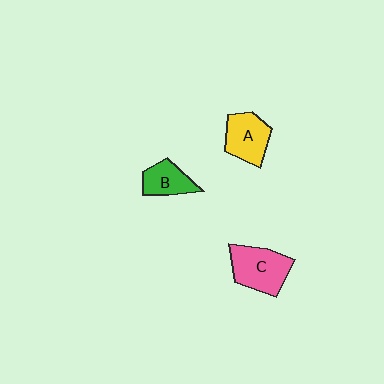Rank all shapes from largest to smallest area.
From largest to smallest: C (pink), A (yellow), B (green).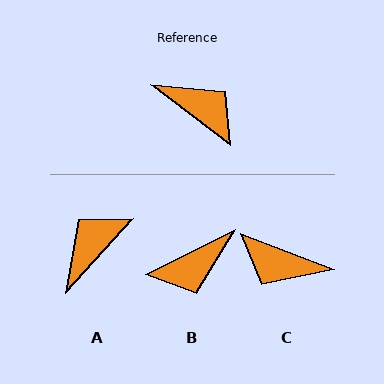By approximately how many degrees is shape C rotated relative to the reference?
Approximately 163 degrees clockwise.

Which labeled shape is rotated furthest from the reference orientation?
C, about 163 degrees away.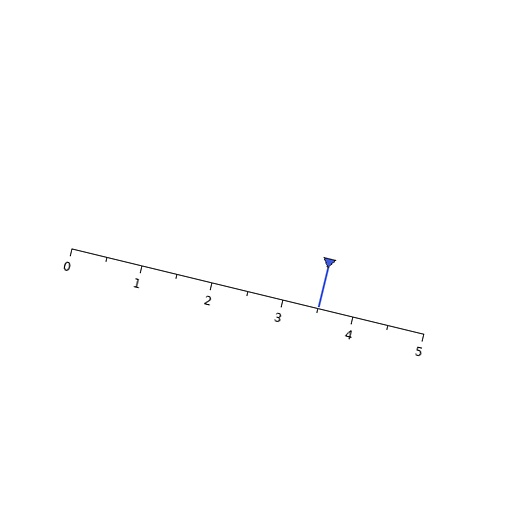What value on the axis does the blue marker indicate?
The marker indicates approximately 3.5.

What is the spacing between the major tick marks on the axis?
The major ticks are spaced 1 apart.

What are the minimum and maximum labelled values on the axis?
The axis runs from 0 to 5.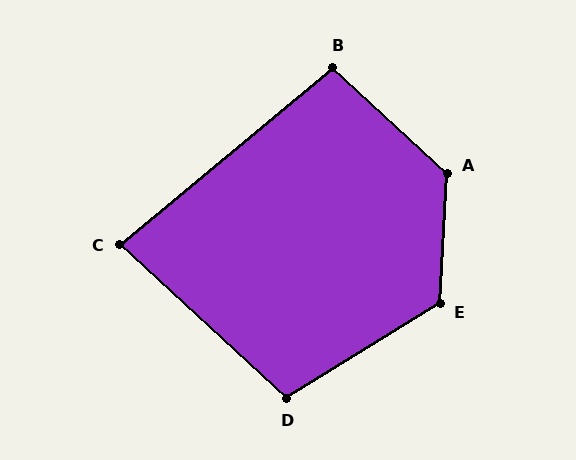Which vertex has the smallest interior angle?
C, at approximately 83 degrees.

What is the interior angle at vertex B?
Approximately 97 degrees (obtuse).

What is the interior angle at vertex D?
Approximately 105 degrees (obtuse).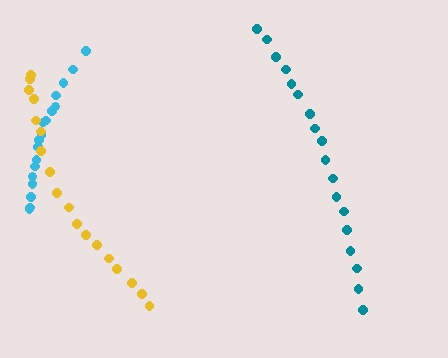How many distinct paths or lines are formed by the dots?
There are 3 distinct paths.